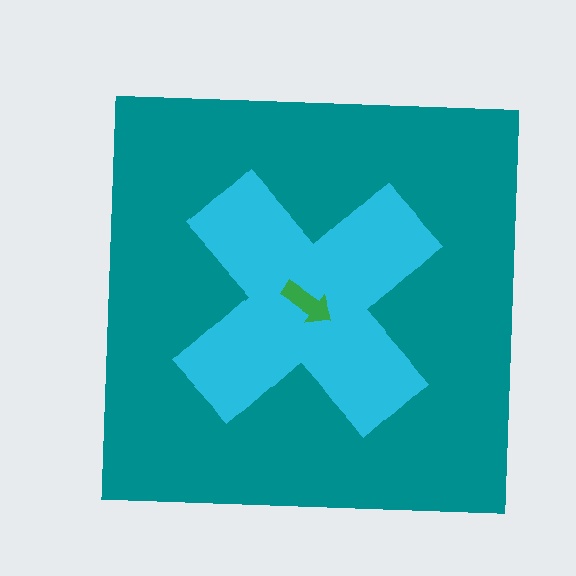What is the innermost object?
The green arrow.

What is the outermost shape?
The teal square.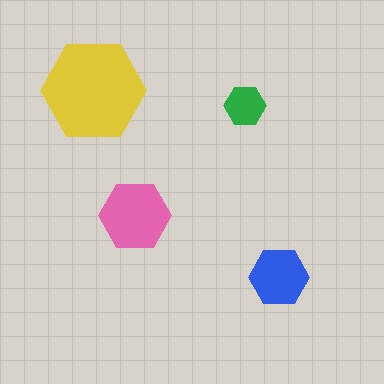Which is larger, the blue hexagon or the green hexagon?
The blue one.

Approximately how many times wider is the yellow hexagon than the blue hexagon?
About 1.5 times wider.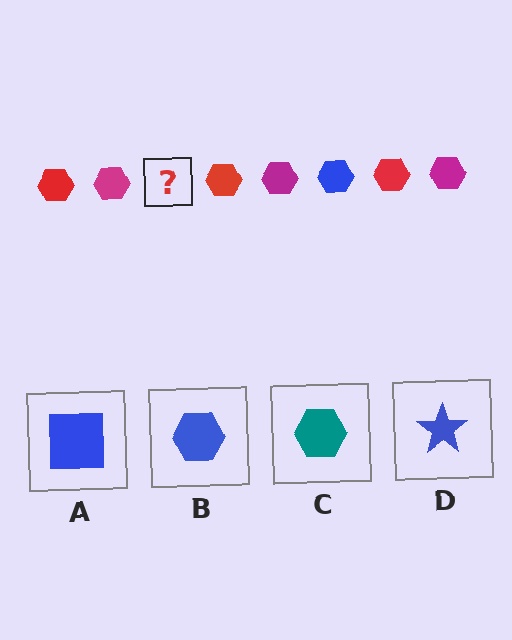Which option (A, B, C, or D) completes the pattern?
B.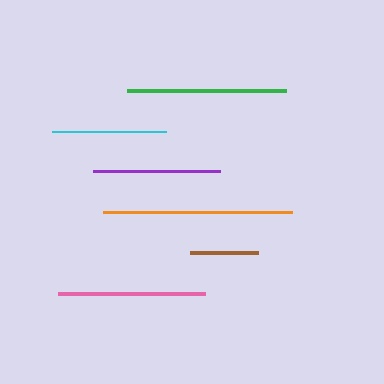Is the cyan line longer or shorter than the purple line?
The purple line is longer than the cyan line.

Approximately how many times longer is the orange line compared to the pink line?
The orange line is approximately 1.3 times the length of the pink line.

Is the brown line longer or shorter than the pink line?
The pink line is longer than the brown line.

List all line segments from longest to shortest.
From longest to shortest: orange, green, pink, purple, cyan, brown.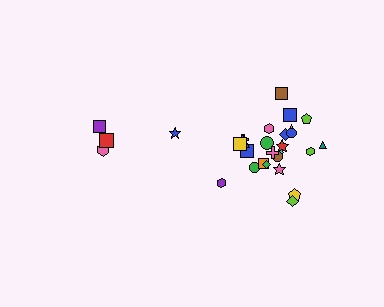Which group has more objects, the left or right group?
The right group.